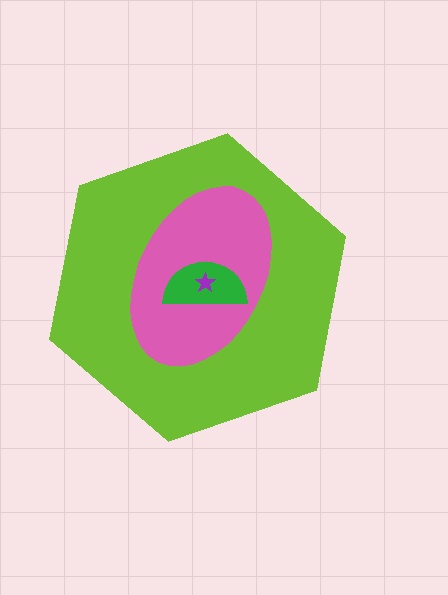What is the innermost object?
The purple star.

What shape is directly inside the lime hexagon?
The pink ellipse.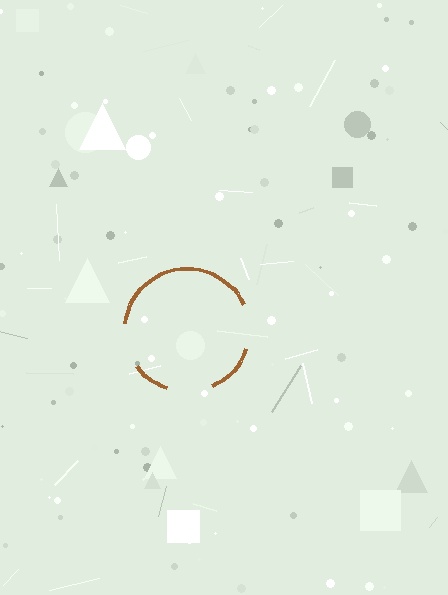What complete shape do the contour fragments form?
The contour fragments form a circle.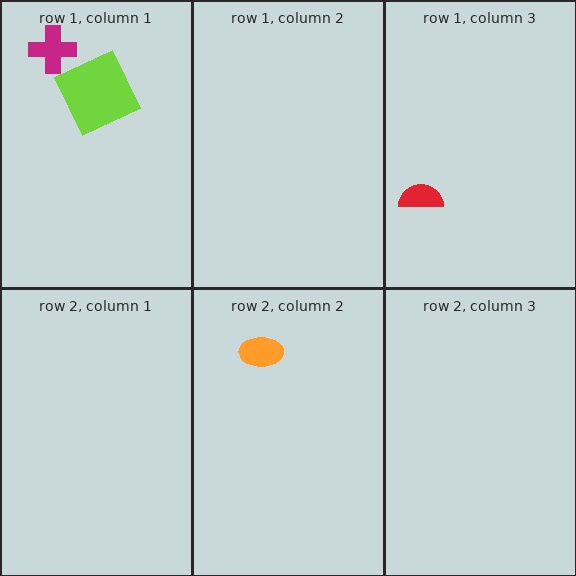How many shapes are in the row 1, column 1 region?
2.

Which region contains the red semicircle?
The row 1, column 3 region.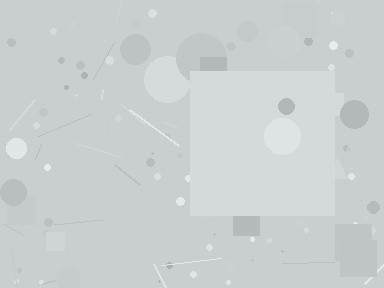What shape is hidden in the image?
A square is hidden in the image.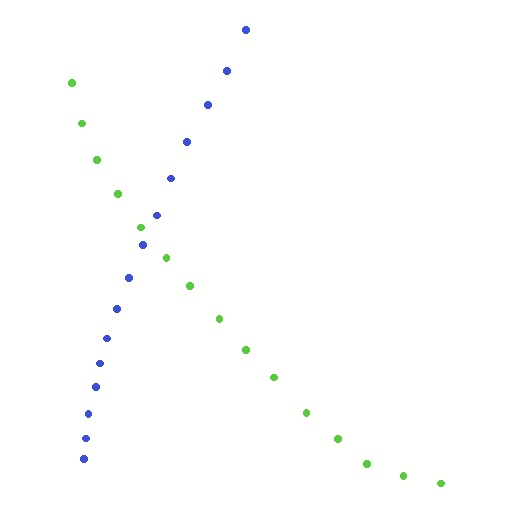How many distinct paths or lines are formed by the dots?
There are 2 distinct paths.